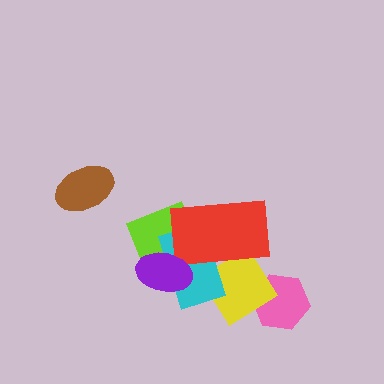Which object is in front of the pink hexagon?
The yellow diamond is in front of the pink hexagon.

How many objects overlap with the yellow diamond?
3 objects overlap with the yellow diamond.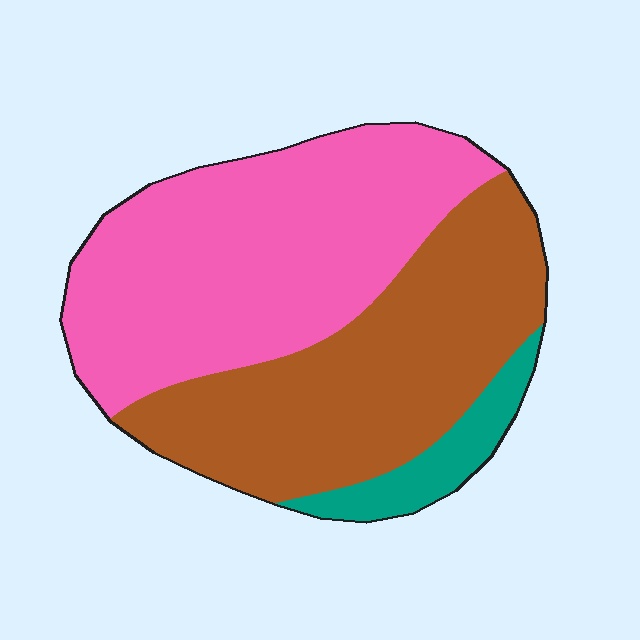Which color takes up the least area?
Teal, at roughly 10%.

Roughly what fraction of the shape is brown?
Brown covers about 40% of the shape.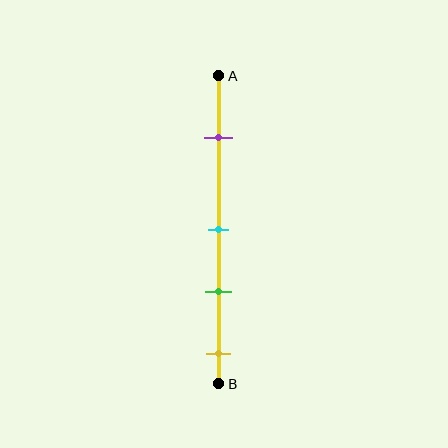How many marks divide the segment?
There are 4 marks dividing the segment.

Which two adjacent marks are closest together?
The cyan and green marks are the closest adjacent pair.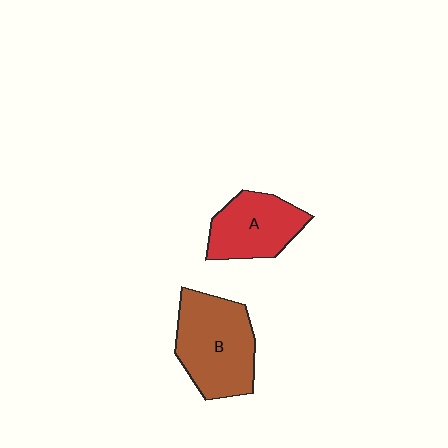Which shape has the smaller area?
Shape A (red).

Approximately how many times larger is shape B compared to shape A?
Approximately 1.4 times.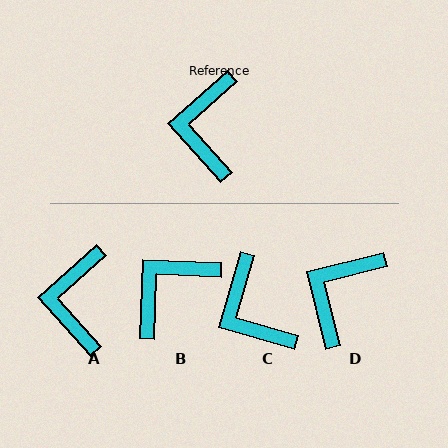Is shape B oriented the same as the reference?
No, it is off by about 44 degrees.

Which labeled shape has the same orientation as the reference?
A.